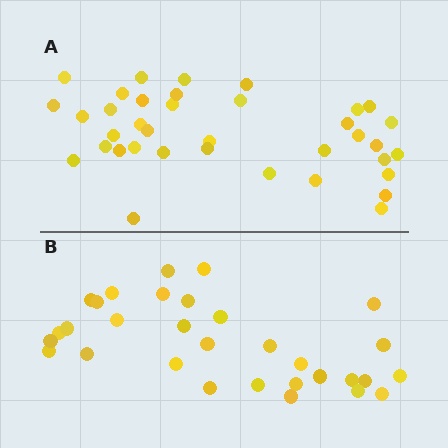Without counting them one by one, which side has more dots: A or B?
Region A (the top region) has more dots.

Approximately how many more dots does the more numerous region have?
Region A has about 6 more dots than region B.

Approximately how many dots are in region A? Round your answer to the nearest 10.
About 40 dots. (The exact count is 37, which rounds to 40.)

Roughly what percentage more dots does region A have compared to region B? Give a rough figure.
About 20% more.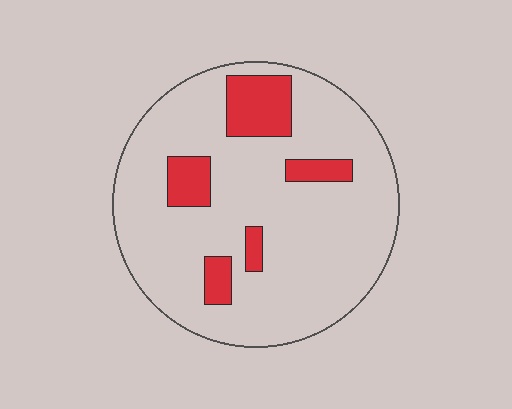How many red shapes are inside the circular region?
5.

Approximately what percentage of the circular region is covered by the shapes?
Approximately 15%.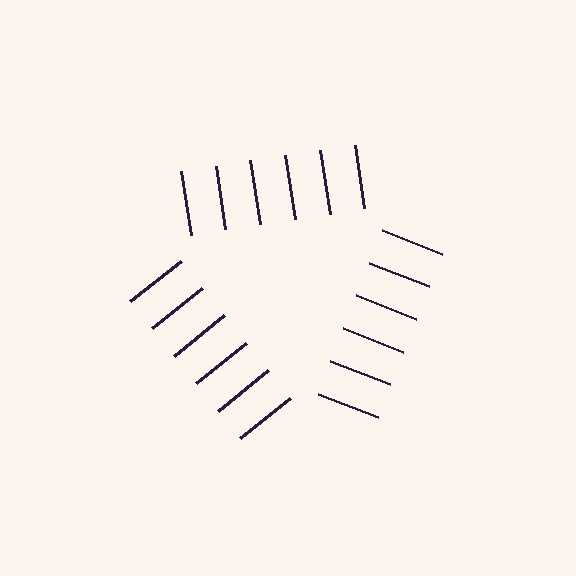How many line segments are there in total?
18 — 6 along each of the 3 edges.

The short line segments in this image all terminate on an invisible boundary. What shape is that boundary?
An illusory triangle — the line segments terminate on its edges but no continuous stroke is drawn.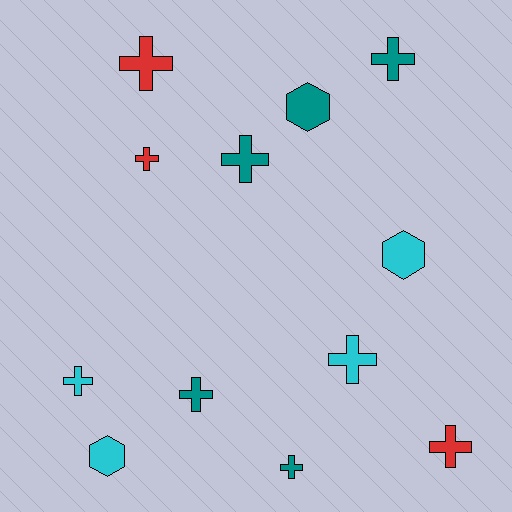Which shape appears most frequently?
Cross, with 9 objects.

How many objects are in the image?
There are 12 objects.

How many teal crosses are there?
There are 4 teal crosses.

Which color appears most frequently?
Teal, with 5 objects.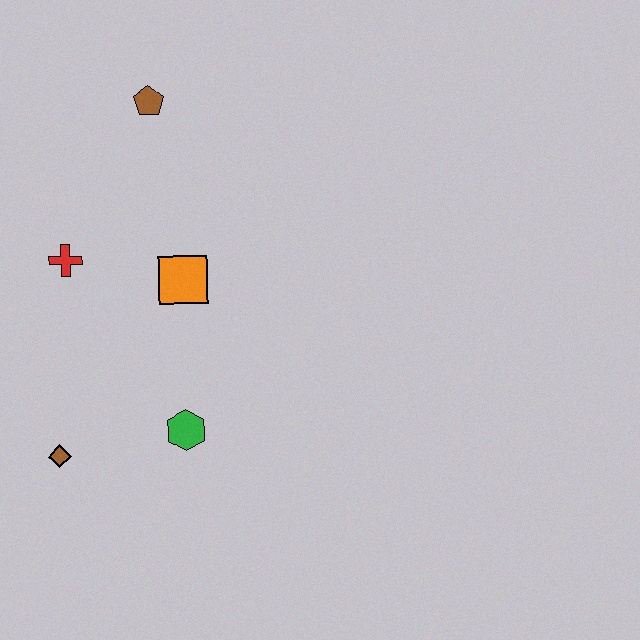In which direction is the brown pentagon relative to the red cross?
The brown pentagon is above the red cross.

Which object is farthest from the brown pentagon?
The brown diamond is farthest from the brown pentagon.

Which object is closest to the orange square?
The red cross is closest to the orange square.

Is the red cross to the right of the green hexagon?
No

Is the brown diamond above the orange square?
No